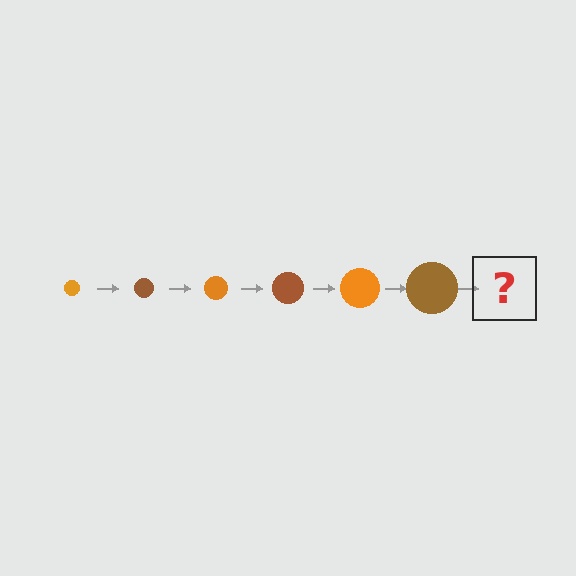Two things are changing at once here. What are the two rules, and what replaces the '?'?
The two rules are that the circle grows larger each step and the color cycles through orange and brown. The '?' should be an orange circle, larger than the previous one.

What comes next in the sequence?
The next element should be an orange circle, larger than the previous one.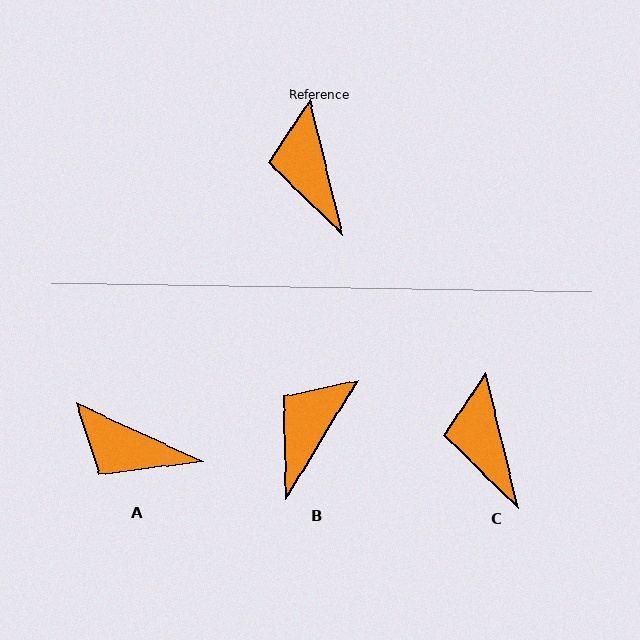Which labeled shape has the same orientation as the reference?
C.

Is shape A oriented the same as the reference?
No, it is off by about 51 degrees.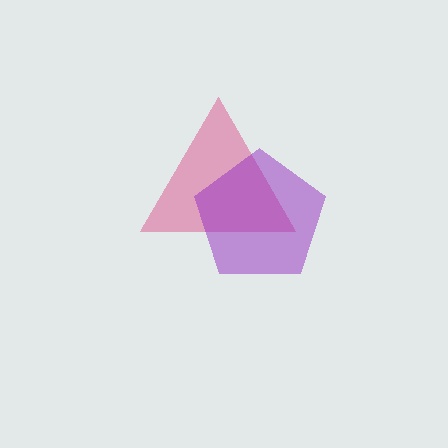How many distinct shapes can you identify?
There are 2 distinct shapes: a pink triangle, a purple pentagon.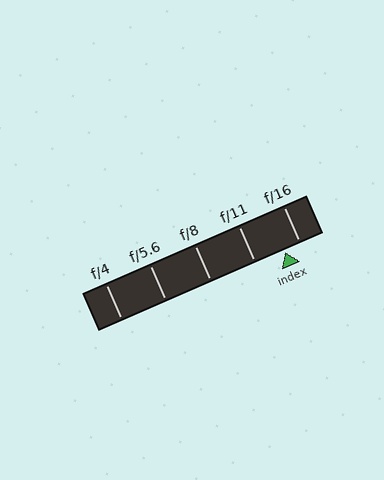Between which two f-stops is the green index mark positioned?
The index mark is between f/11 and f/16.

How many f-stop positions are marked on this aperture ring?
There are 5 f-stop positions marked.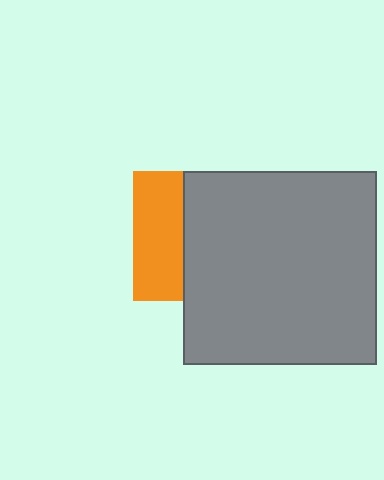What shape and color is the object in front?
The object in front is a gray square.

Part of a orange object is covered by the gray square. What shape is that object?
It is a square.